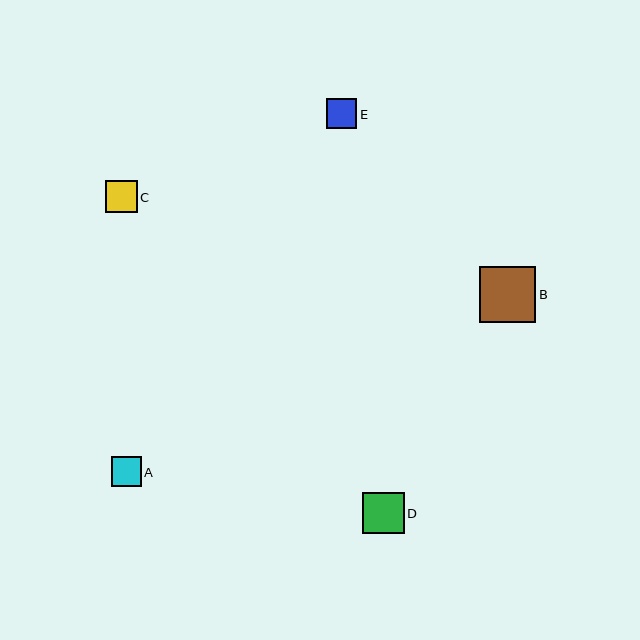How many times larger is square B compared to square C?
Square B is approximately 1.8 times the size of square C.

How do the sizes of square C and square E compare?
Square C and square E are approximately the same size.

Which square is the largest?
Square B is the largest with a size of approximately 56 pixels.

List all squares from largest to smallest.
From largest to smallest: B, D, C, A, E.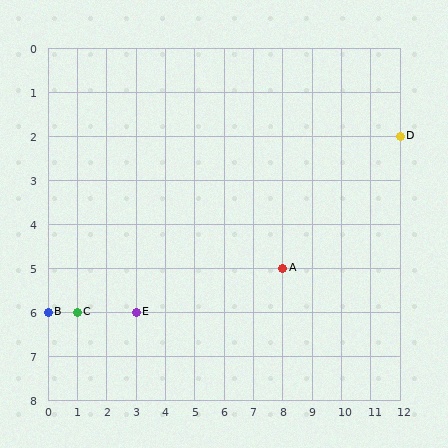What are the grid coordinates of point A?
Point A is at grid coordinates (8, 5).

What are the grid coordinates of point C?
Point C is at grid coordinates (1, 6).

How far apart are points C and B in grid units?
Points C and B are 1 column apart.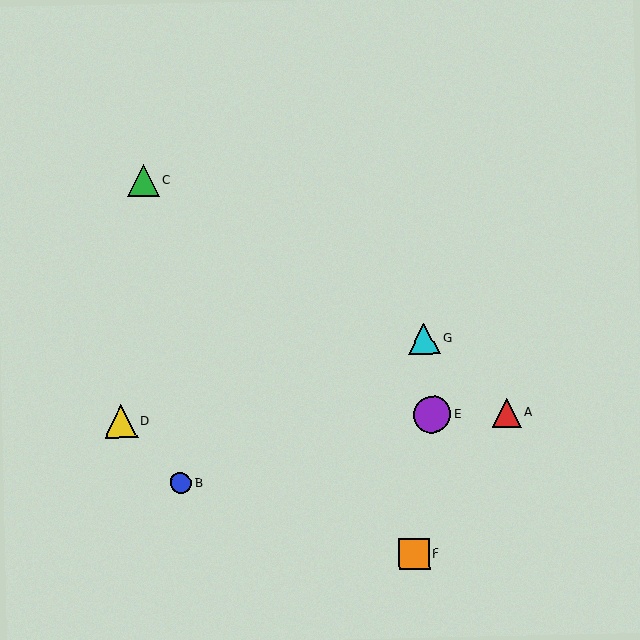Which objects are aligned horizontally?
Objects A, D, E are aligned horizontally.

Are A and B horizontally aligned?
No, A is at y≈413 and B is at y≈483.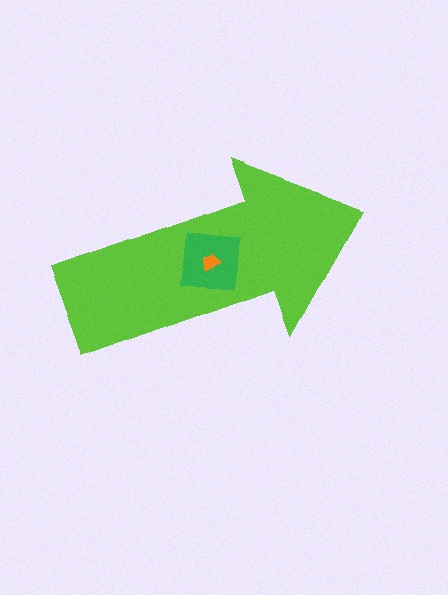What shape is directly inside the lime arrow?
The green square.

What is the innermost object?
The orange trapezoid.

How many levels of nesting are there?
3.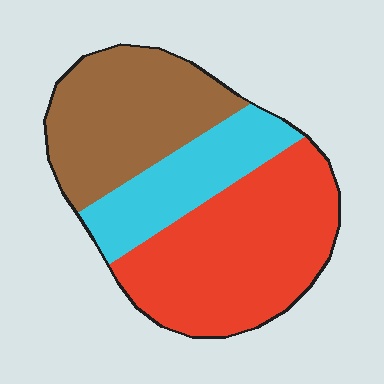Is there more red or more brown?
Red.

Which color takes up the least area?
Cyan, at roughly 20%.